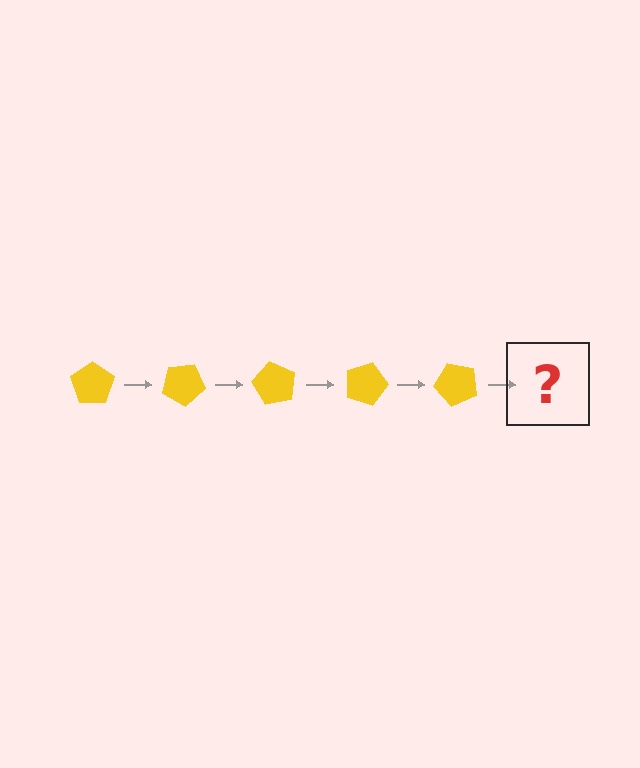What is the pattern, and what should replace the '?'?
The pattern is that the pentagon rotates 30 degrees each step. The '?' should be a yellow pentagon rotated 150 degrees.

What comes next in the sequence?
The next element should be a yellow pentagon rotated 150 degrees.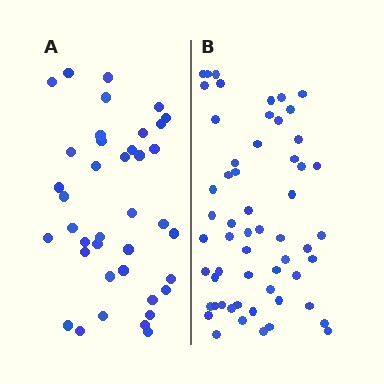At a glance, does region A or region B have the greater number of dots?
Region B (the right region) has more dots.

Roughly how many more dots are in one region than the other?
Region B has approximately 20 more dots than region A.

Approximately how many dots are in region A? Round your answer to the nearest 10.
About 40 dots. (The exact count is 39, which rounds to 40.)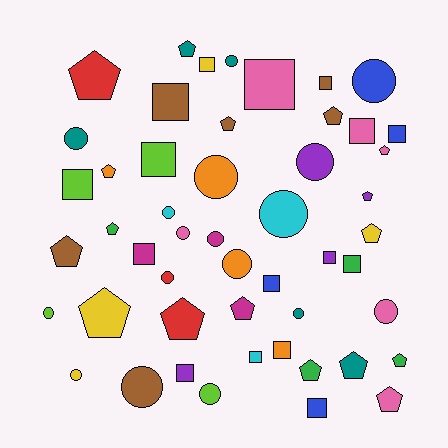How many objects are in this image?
There are 50 objects.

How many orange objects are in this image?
There are 4 orange objects.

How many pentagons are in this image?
There are 17 pentagons.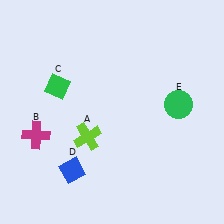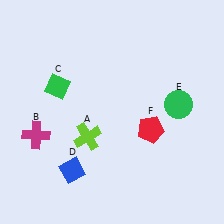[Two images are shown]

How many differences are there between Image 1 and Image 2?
There is 1 difference between the two images.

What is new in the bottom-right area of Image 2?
A red pentagon (F) was added in the bottom-right area of Image 2.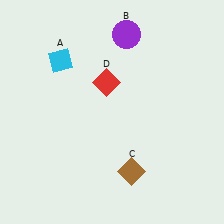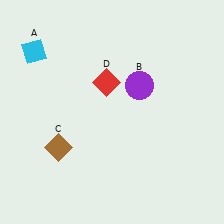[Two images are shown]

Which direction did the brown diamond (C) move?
The brown diamond (C) moved left.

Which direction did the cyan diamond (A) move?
The cyan diamond (A) moved left.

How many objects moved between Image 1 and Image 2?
3 objects moved between the two images.